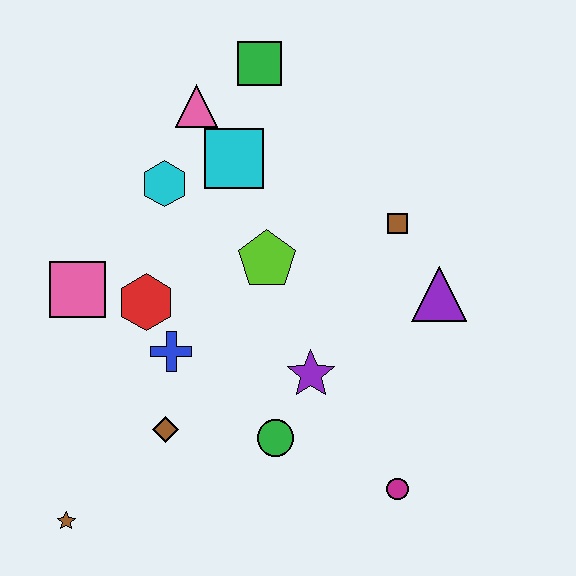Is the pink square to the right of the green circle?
No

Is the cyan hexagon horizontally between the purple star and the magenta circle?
No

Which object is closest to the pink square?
The red hexagon is closest to the pink square.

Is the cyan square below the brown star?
No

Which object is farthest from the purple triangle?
The brown star is farthest from the purple triangle.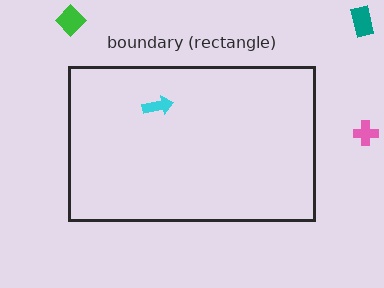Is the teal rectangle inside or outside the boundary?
Outside.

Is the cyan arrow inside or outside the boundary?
Inside.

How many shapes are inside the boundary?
1 inside, 3 outside.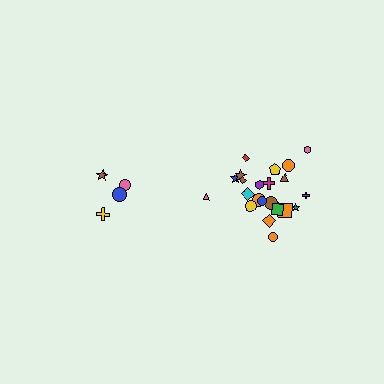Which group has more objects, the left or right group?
The right group.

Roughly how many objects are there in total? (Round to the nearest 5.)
Roughly 25 objects in total.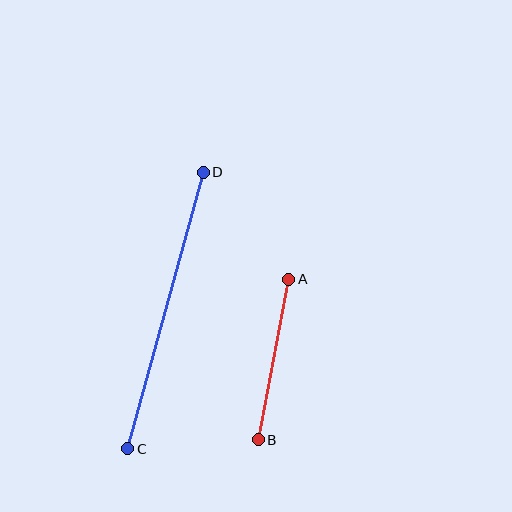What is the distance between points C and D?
The distance is approximately 287 pixels.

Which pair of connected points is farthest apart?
Points C and D are farthest apart.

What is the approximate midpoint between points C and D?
The midpoint is at approximately (166, 310) pixels.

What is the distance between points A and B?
The distance is approximately 163 pixels.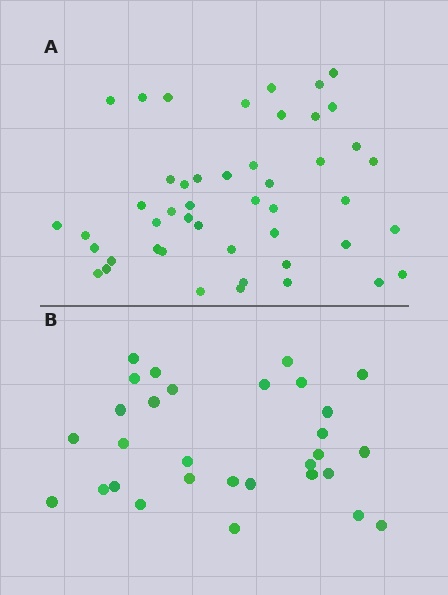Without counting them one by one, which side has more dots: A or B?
Region A (the top region) has more dots.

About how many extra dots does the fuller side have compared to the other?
Region A has approximately 15 more dots than region B.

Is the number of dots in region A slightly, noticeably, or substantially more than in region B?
Region A has substantially more. The ratio is roughly 1.6 to 1.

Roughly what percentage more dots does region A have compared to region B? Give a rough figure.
About 55% more.